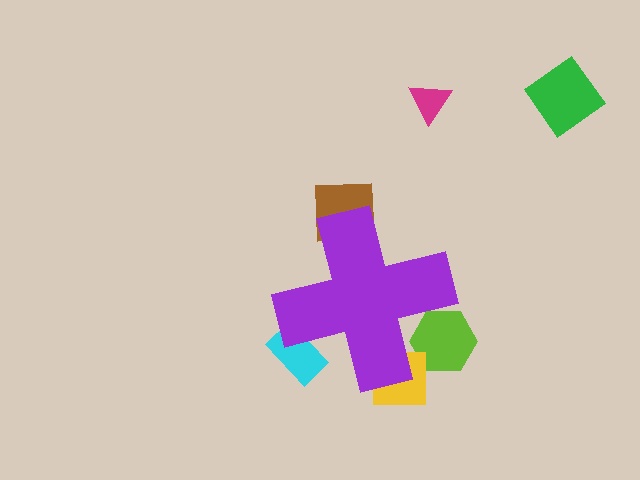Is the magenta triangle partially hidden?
No, the magenta triangle is fully visible.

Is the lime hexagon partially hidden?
Yes, the lime hexagon is partially hidden behind the purple cross.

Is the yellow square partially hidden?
Yes, the yellow square is partially hidden behind the purple cross.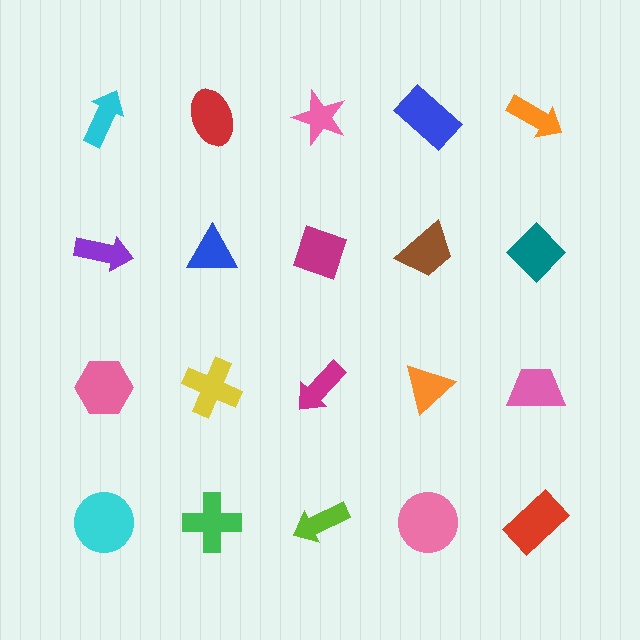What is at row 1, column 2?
A red ellipse.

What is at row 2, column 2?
A blue triangle.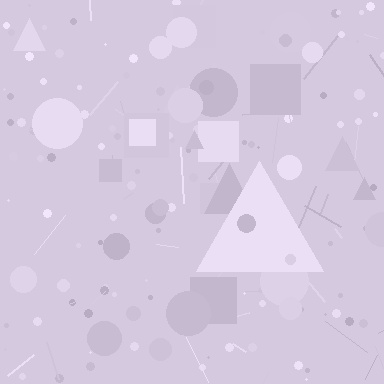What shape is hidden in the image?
A triangle is hidden in the image.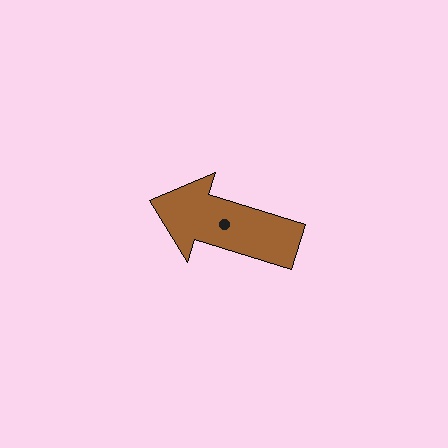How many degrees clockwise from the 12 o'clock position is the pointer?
Approximately 287 degrees.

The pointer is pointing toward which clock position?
Roughly 10 o'clock.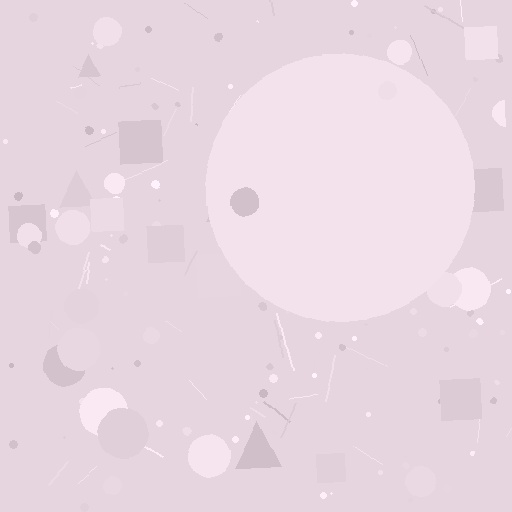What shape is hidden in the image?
A circle is hidden in the image.